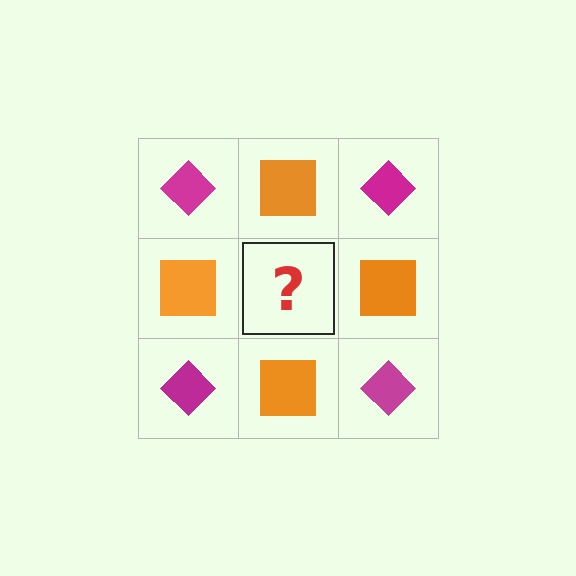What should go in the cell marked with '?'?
The missing cell should contain a magenta diamond.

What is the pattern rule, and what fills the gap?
The rule is that it alternates magenta diamond and orange square in a checkerboard pattern. The gap should be filled with a magenta diamond.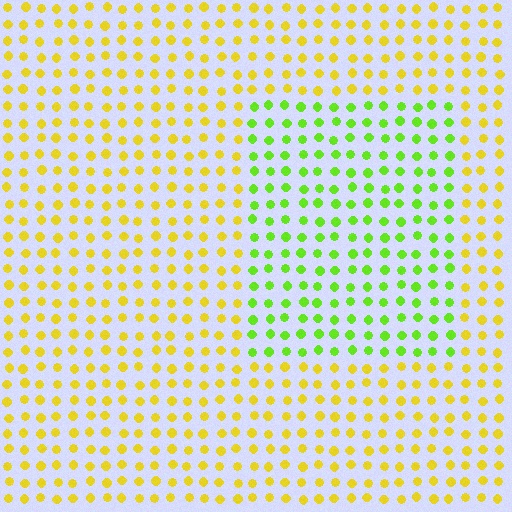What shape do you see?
I see a rectangle.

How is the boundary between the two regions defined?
The boundary is defined purely by a slight shift in hue (about 46 degrees). Spacing, size, and orientation are identical on both sides.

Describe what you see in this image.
The image is filled with small yellow elements in a uniform arrangement. A rectangle-shaped region is visible where the elements are tinted to a slightly different hue, forming a subtle color boundary.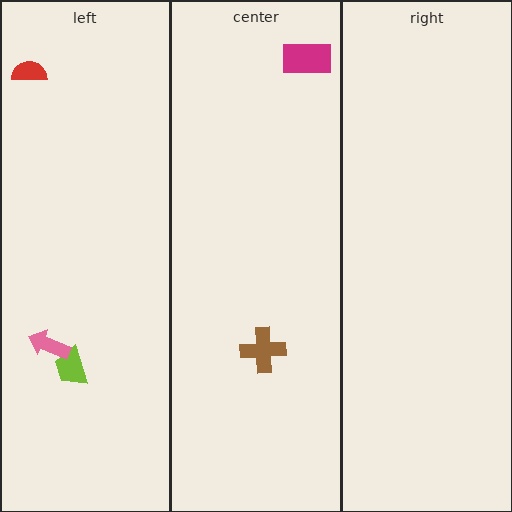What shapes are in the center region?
The brown cross, the magenta rectangle.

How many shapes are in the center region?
2.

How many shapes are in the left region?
3.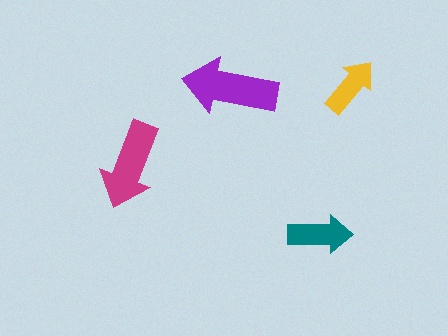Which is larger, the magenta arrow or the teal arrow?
The magenta one.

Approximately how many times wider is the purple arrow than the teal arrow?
About 1.5 times wider.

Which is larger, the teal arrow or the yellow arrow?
The teal one.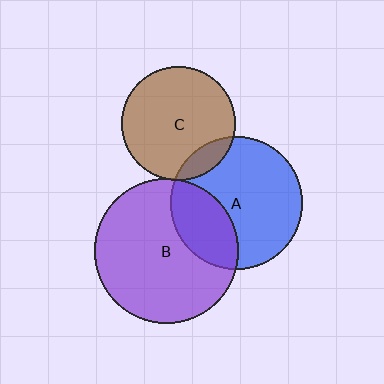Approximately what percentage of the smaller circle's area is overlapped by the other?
Approximately 30%.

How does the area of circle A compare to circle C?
Approximately 1.3 times.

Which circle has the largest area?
Circle B (purple).